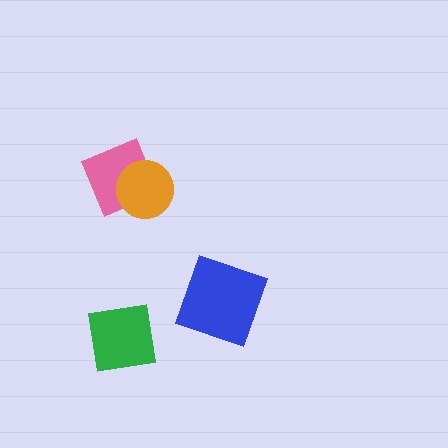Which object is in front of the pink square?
The orange circle is in front of the pink square.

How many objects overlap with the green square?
0 objects overlap with the green square.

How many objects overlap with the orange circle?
1 object overlaps with the orange circle.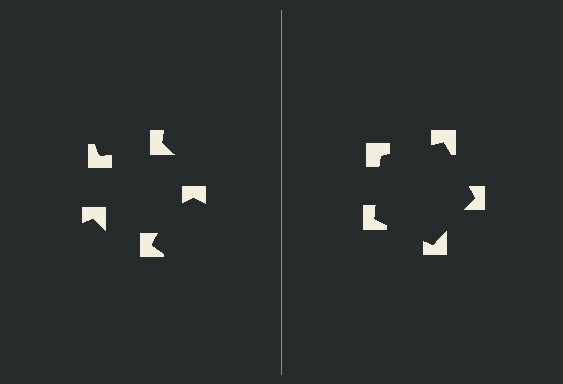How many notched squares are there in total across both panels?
10 — 5 on each side.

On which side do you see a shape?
An illusory pentagon appears on the right side. On the left side the wedge cuts are rotated, so no coherent shape forms.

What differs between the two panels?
The notched squares are positioned identically on both sides; only the wedge orientations differ. On the right they align to a pentagon; on the left they are misaligned.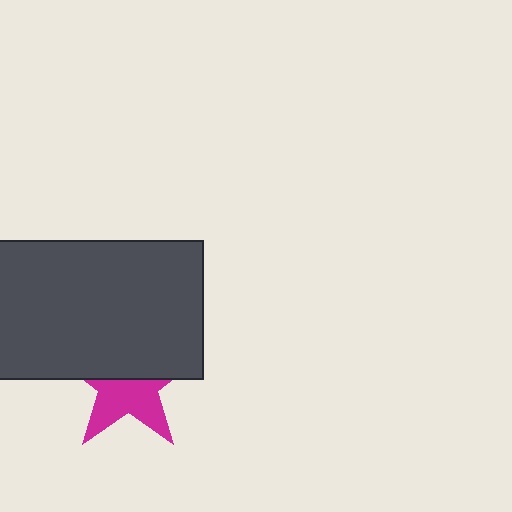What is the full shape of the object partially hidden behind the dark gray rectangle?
The partially hidden object is a magenta star.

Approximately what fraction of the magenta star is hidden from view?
Roughly 51% of the magenta star is hidden behind the dark gray rectangle.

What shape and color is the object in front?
The object in front is a dark gray rectangle.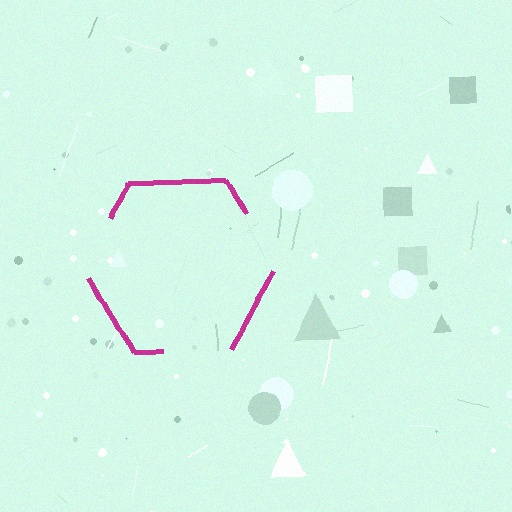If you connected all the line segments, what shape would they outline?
They would outline a hexagon.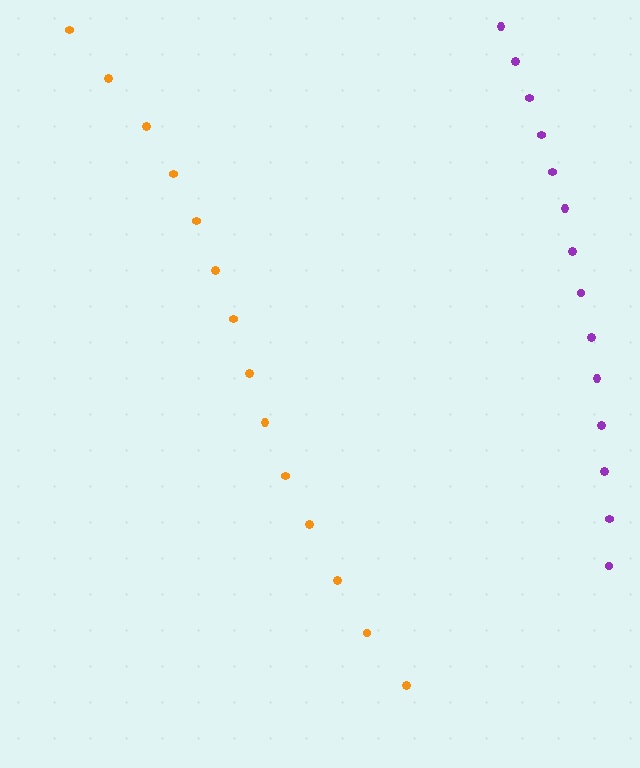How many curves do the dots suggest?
There are 2 distinct paths.